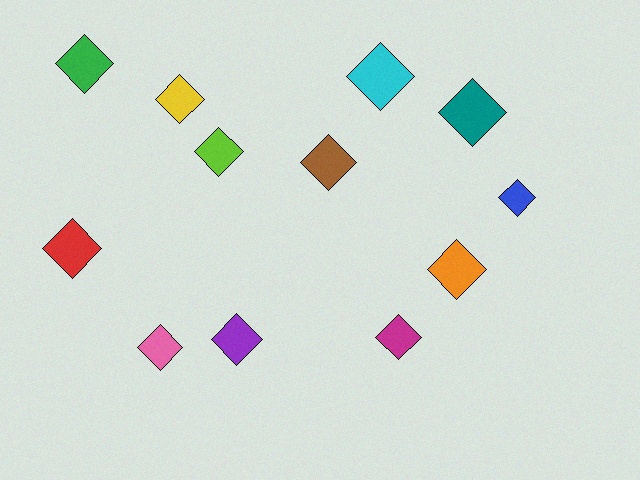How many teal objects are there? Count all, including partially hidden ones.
There is 1 teal object.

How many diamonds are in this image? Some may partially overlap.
There are 12 diamonds.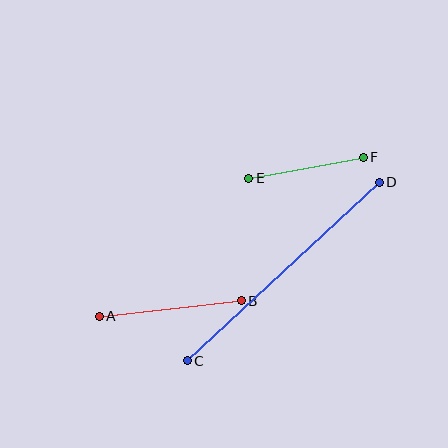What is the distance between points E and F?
The distance is approximately 117 pixels.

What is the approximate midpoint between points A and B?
The midpoint is at approximately (170, 309) pixels.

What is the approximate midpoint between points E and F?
The midpoint is at approximately (306, 168) pixels.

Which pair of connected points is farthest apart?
Points C and D are farthest apart.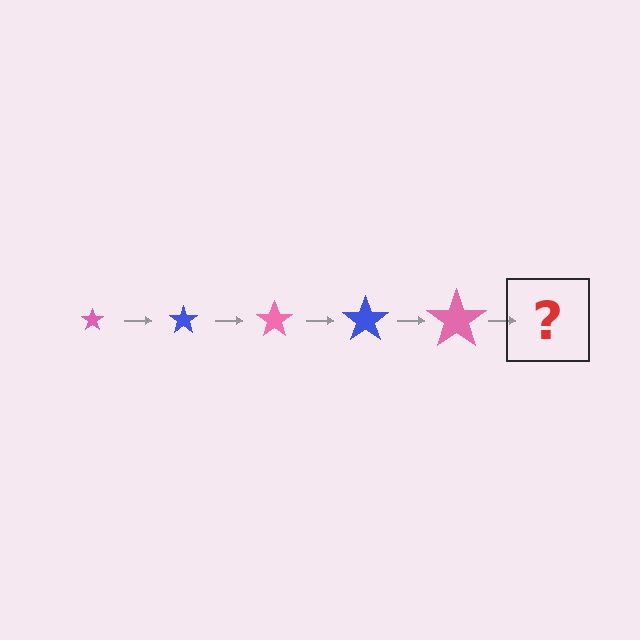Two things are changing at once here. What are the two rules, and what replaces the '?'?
The two rules are that the star grows larger each step and the color cycles through pink and blue. The '?' should be a blue star, larger than the previous one.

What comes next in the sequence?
The next element should be a blue star, larger than the previous one.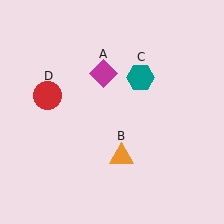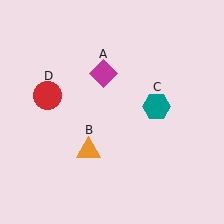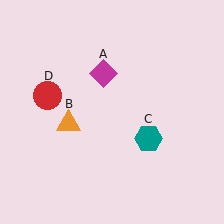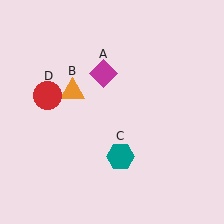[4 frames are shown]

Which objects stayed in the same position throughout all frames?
Magenta diamond (object A) and red circle (object D) remained stationary.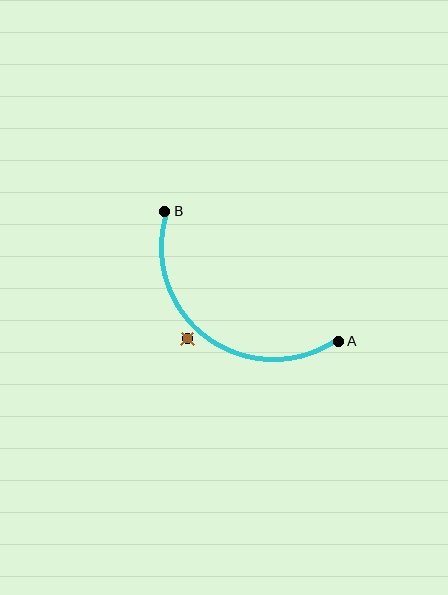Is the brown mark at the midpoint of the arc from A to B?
No — the brown mark does not lie on the arc at all. It sits slightly outside the curve.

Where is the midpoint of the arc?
The arc midpoint is the point on the curve farthest from the straight line joining A and B. It sits below and to the left of that line.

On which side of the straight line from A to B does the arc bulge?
The arc bulges below and to the left of the straight line connecting A and B.